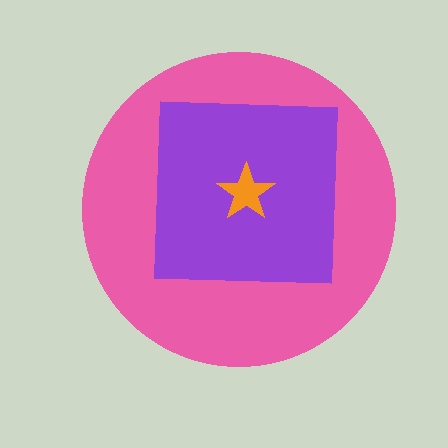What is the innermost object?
The orange star.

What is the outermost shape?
The pink circle.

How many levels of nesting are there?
3.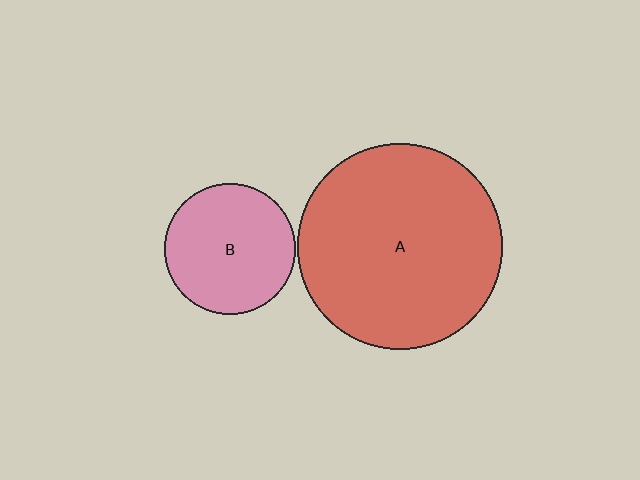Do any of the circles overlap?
No, none of the circles overlap.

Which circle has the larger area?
Circle A (red).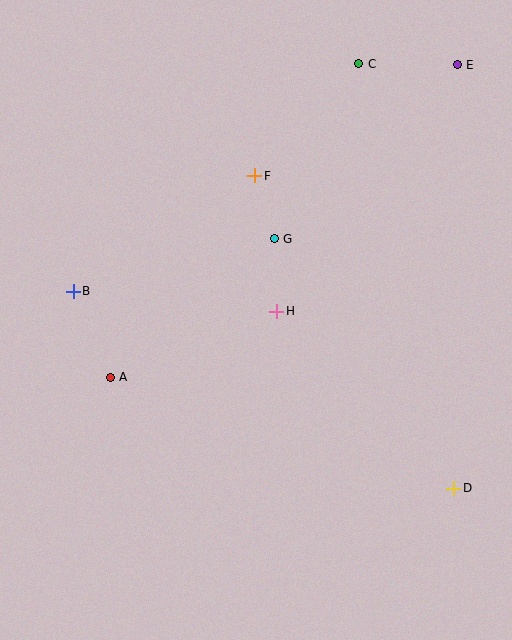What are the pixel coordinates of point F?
Point F is at (255, 176).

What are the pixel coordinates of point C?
Point C is at (359, 64).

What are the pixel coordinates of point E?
Point E is at (457, 65).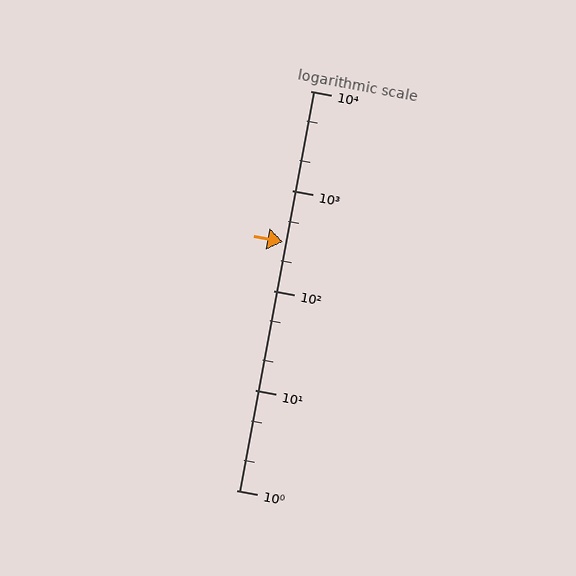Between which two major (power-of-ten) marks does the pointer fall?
The pointer is between 100 and 1000.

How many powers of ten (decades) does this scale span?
The scale spans 4 decades, from 1 to 10000.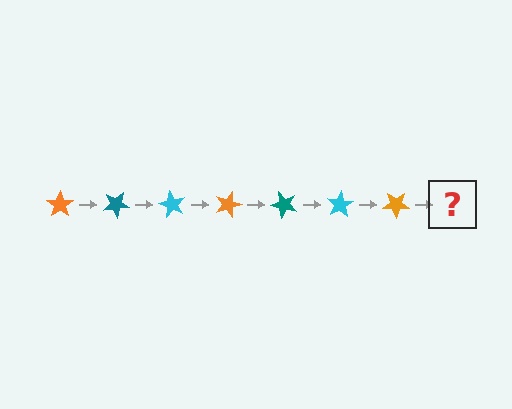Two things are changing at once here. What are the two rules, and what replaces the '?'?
The two rules are that it rotates 30 degrees each step and the color cycles through orange, teal, and cyan. The '?' should be a teal star, rotated 210 degrees from the start.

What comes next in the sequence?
The next element should be a teal star, rotated 210 degrees from the start.